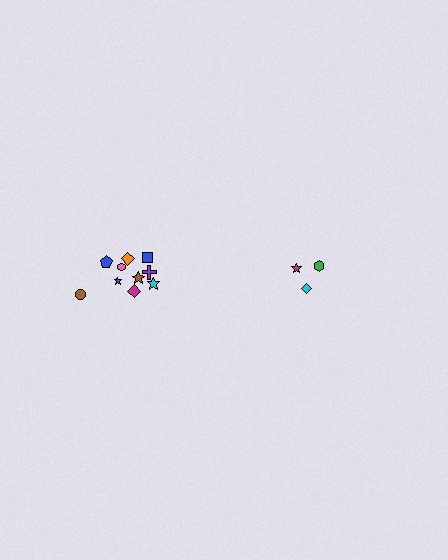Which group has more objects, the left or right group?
The left group.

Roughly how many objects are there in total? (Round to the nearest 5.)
Roughly 15 objects in total.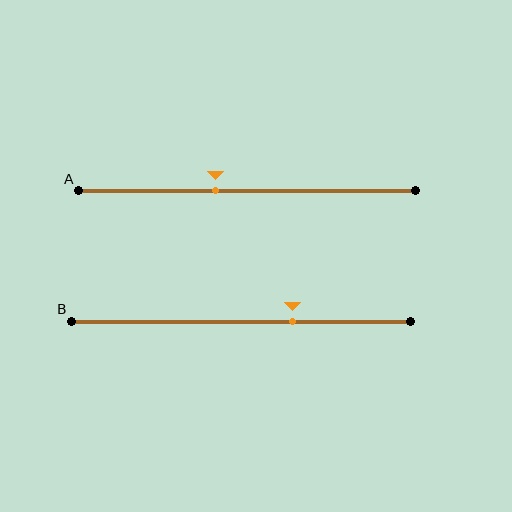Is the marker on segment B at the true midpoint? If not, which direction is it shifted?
No, the marker on segment B is shifted to the right by about 15% of the segment length.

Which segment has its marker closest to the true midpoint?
Segment A has its marker closest to the true midpoint.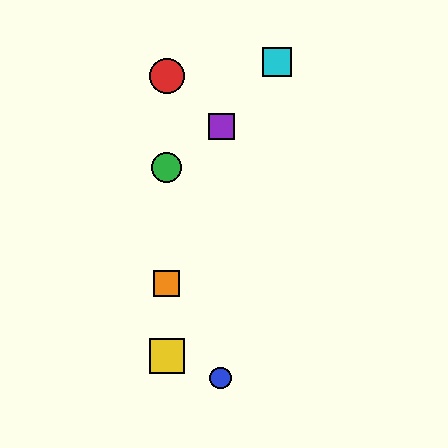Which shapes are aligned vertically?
The red circle, the green circle, the yellow square, the orange square are aligned vertically.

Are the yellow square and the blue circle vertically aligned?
No, the yellow square is at x≈167 and the blue circle is at x≈220.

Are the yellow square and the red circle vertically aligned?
Yes, both are at x≈167.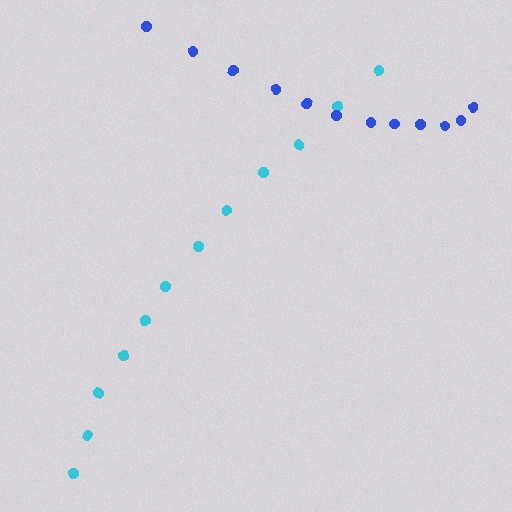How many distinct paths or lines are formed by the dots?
There are 2 distinct paths.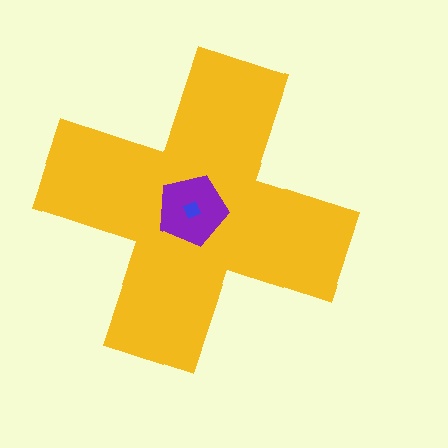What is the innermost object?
The blue diamond.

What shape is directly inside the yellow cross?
The purple pentagon.